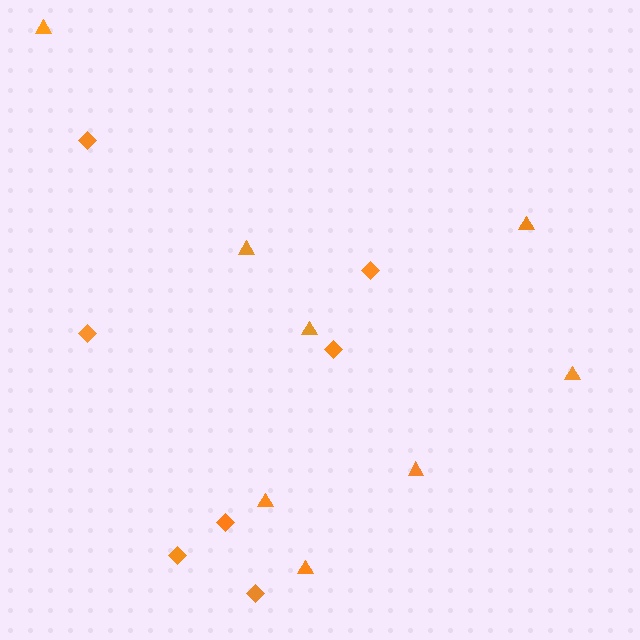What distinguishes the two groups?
There are 2 groups: one group of diamonds (7) and one group of triangles (8).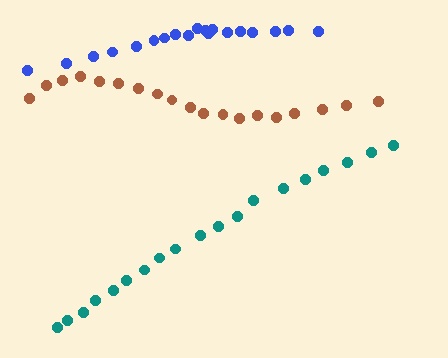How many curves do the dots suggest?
There are 3 distinct paths.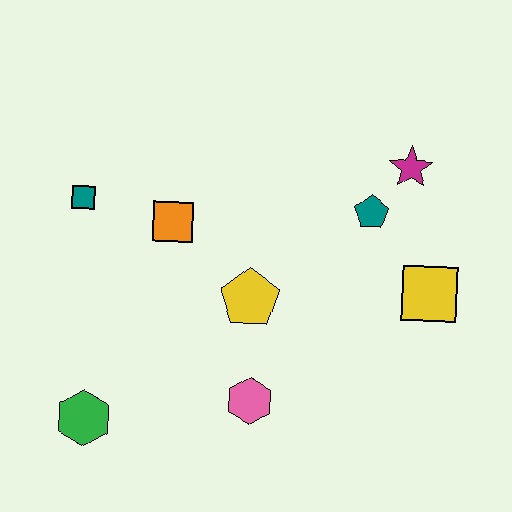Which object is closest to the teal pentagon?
The magenta star is closest to the teal pentagon.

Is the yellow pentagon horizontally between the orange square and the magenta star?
Yes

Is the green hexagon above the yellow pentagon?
No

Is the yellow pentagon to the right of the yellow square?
No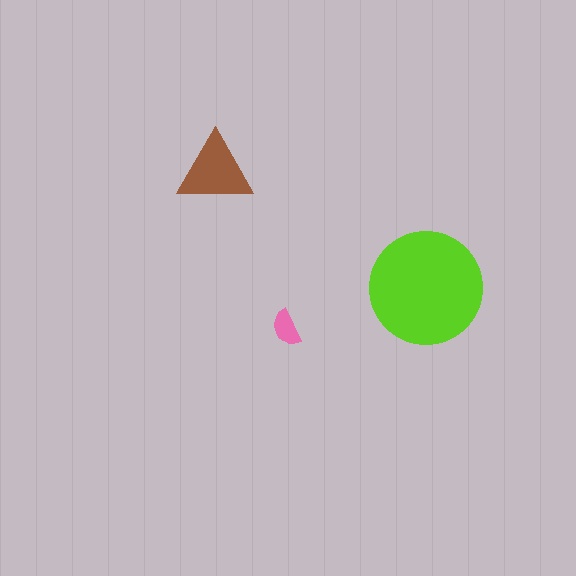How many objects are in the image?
There are 3 objects in the image.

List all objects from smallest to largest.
The pink semicircle, the brown triangle, the lime circle.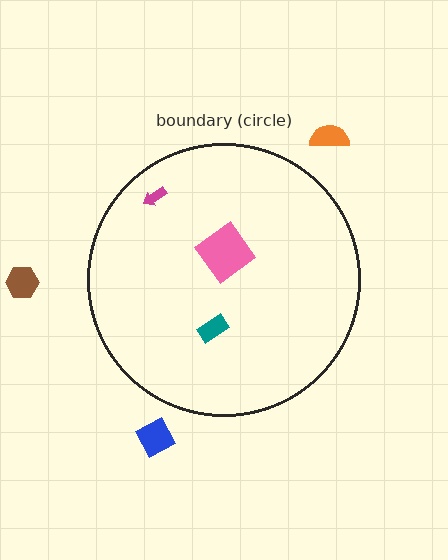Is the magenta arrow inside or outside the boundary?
Inside.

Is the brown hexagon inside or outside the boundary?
Outside.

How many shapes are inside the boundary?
3 inside, 3 outside.